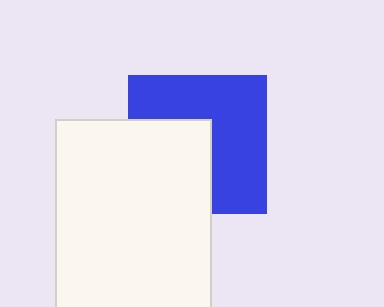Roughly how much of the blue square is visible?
About half of it is visible (roughly 59%).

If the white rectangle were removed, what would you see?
You would see the complete blue square.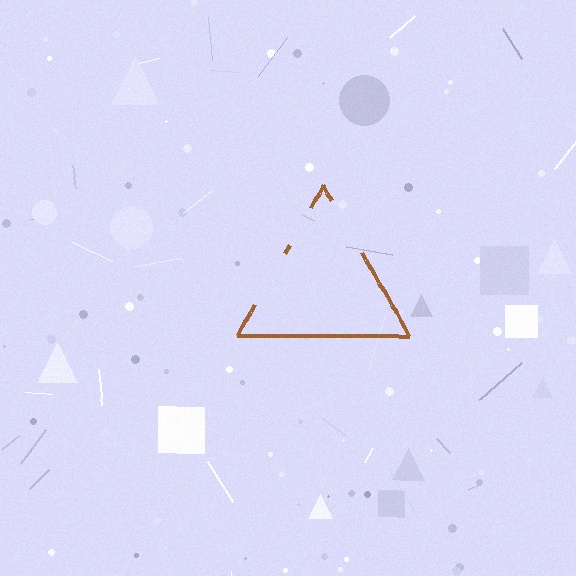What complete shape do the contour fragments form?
The contour fragments form a triangle.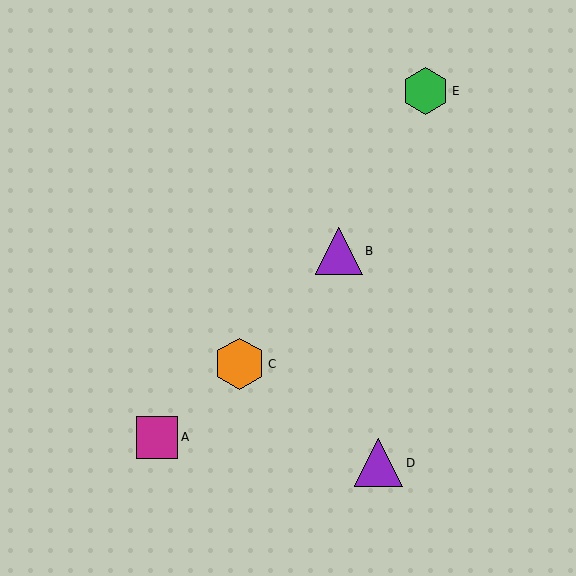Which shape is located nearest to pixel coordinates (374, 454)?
The purple triangle (labeled D) at (379, 463) is nearest to that location.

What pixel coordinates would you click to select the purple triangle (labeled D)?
Click at (379, 463) to select the purple triangle D.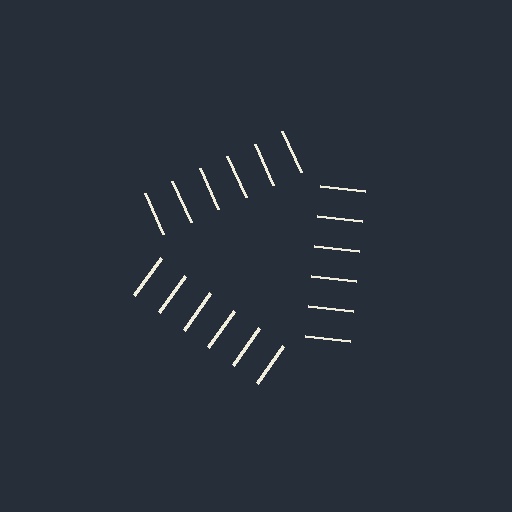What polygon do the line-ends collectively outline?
An illusory triangle — the line segments terminate on its edges but no continuous stroke is drawn.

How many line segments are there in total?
18 — 6 along each of the 3 edges.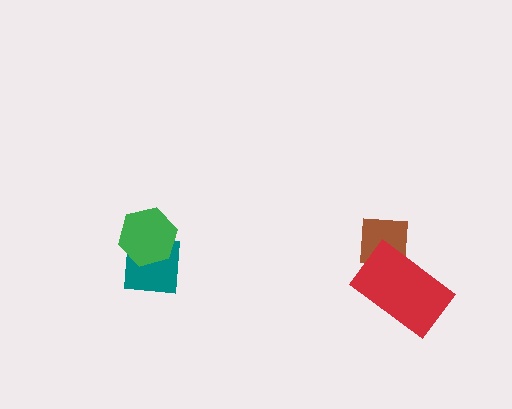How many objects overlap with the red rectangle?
1 object overlaps with the red rectangle.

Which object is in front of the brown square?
The red rectangle is in front of the brown square.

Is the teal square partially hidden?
Yes, it is partially covered by another shape.